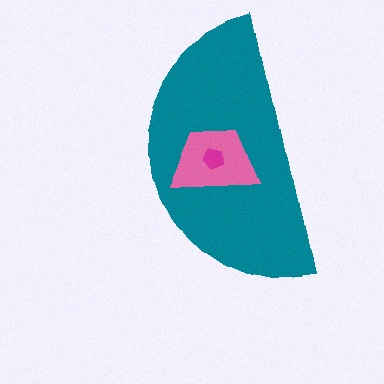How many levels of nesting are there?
3.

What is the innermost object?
The magenta pentagon.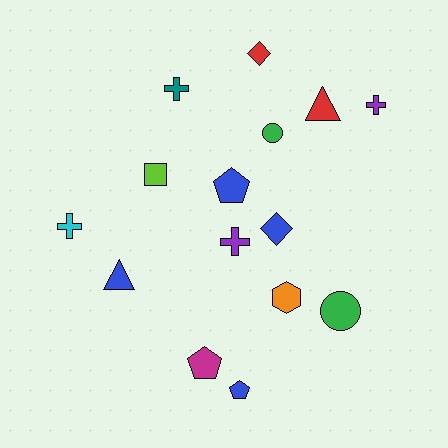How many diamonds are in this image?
There are 2 diamonds.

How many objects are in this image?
There are 15 objects.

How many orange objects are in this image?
There is 1 orange object.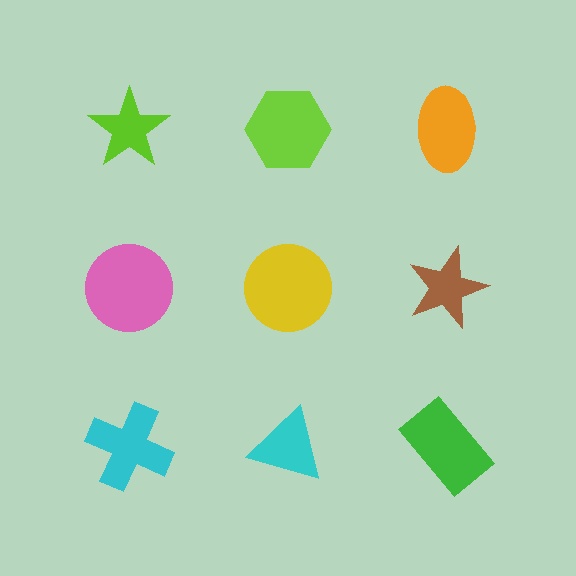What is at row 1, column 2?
A lime hexagon.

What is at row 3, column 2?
A cyan triangle.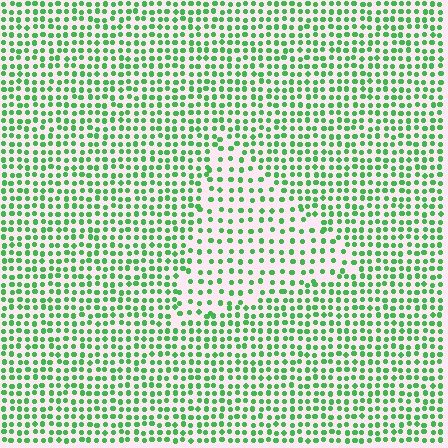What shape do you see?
I see a triangle.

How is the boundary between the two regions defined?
The boundary is defined by a change in element density (approximately 1.7x ratio). All elements are the same color, size, and shape.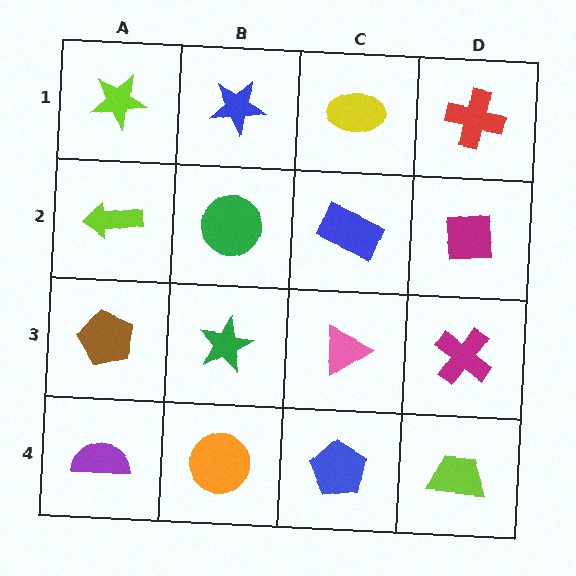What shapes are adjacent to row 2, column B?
A blue star (row 1, column B), a green star (row 3, column B), a lime arrow (row 2, column A), a blue rectangle (row 2, column C).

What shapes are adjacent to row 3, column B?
A green circle (row 2, column B), an orange circle (row 4, column B), a brown pentagon (row 3, column A), a pink triangle (row 3, column C).